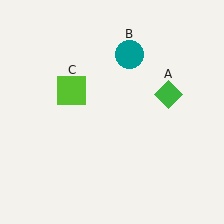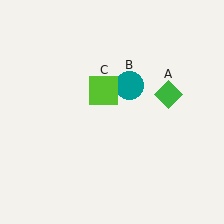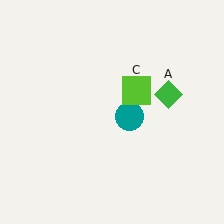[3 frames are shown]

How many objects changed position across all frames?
2 objects changed position: teal circle (object B), lime square (object C).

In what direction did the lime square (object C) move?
The lime square (object C) moved right.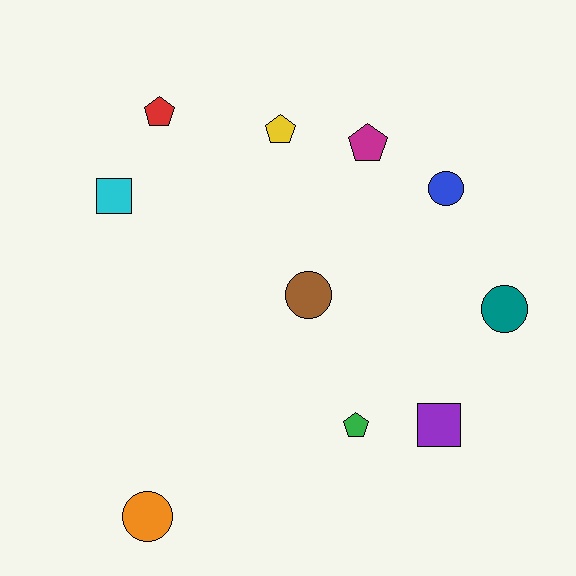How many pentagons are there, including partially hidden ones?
There are 4 pentagons.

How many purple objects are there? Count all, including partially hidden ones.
There is 1 purple object.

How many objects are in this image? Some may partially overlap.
There are 10 objects.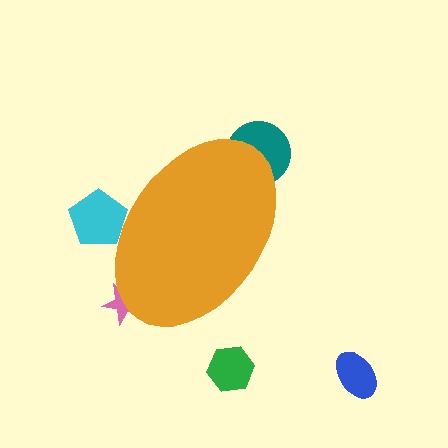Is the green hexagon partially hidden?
No, the green hexagon is fully visible.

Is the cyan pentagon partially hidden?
Yes, the cyan pentagon is partially hidden behind the orange ellipse.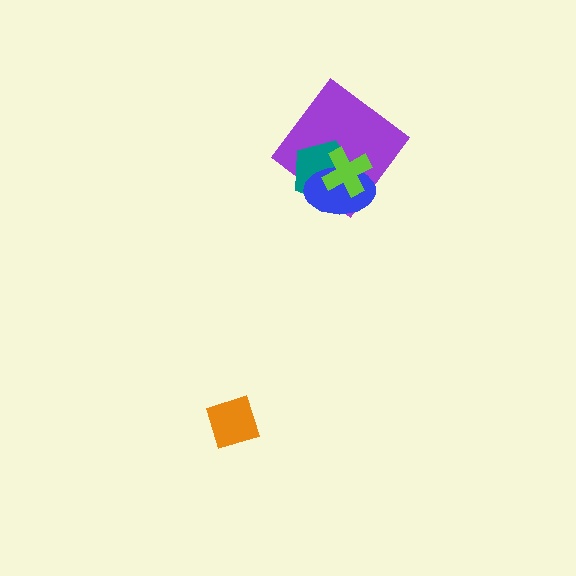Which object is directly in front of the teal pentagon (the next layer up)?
The blue ellipse is directly in front of the teal pentagon.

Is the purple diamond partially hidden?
Yes, it is partially covered by another shape.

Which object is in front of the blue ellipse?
The lime cross is in front of the blue ellipse.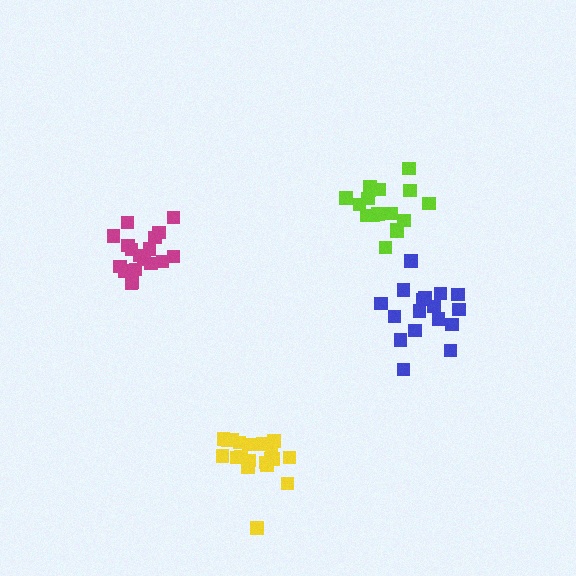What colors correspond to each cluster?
The clusters are colored: magenta, lime, blue, yellow.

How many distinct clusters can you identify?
There are 4 distinct clusters.